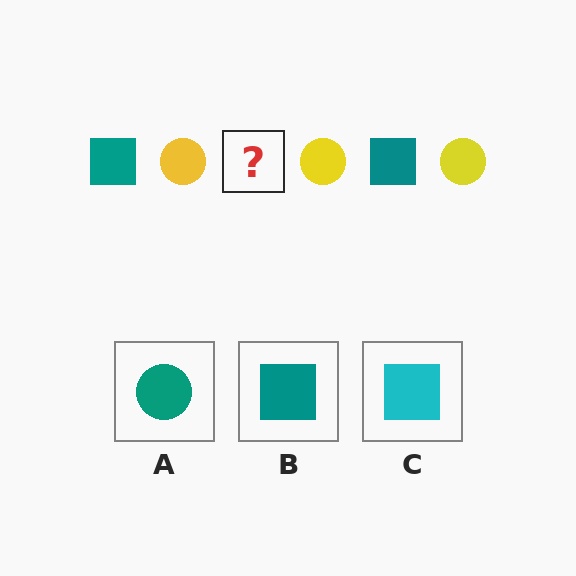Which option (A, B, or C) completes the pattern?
B.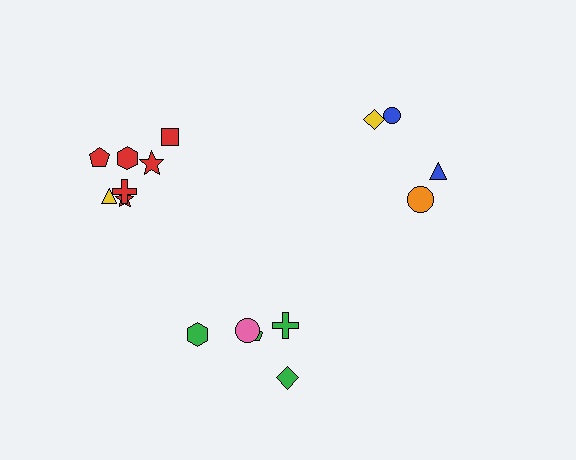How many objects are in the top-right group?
There are 5 objects.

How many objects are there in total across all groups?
There are 17 objects.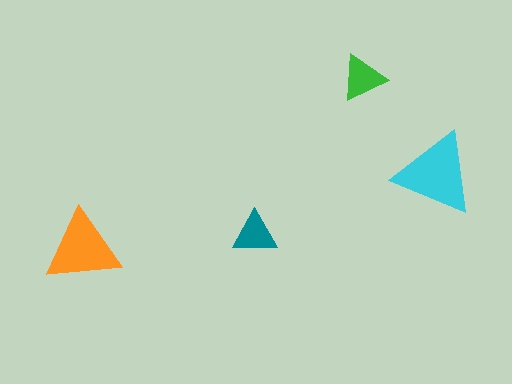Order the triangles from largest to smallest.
the cyan one, the orange one, the green one, the teal one.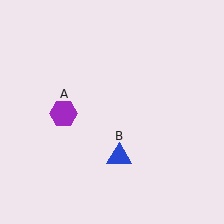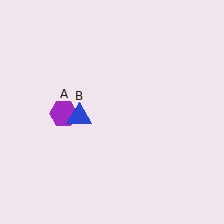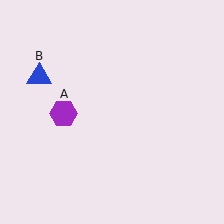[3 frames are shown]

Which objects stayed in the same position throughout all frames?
Purple hexagon (object A) remained stationary.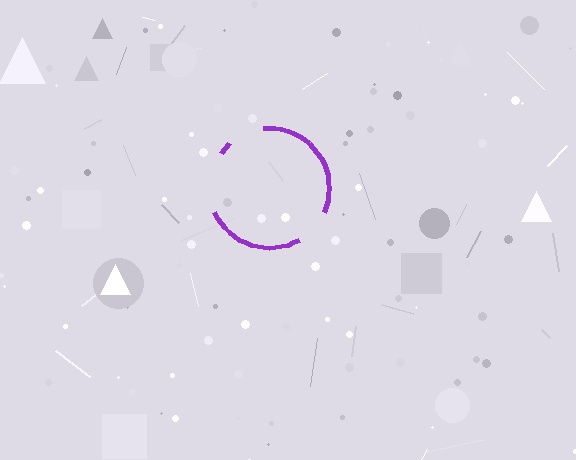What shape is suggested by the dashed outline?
The dashed outline suggests a circle.